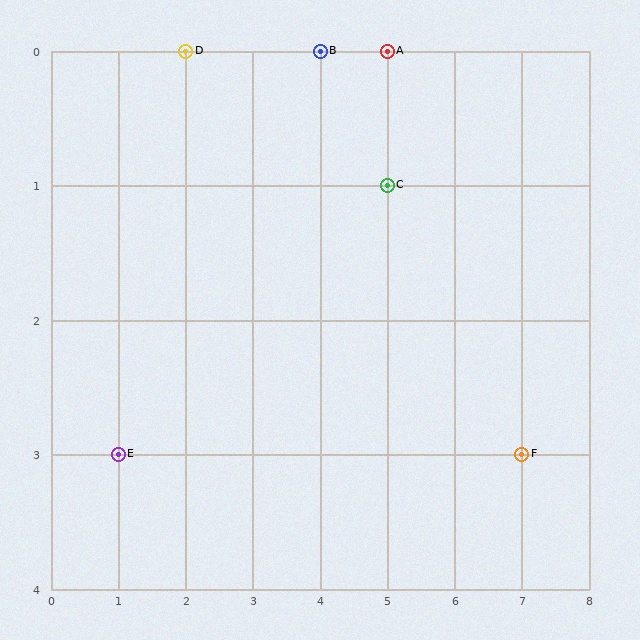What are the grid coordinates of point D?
Point D is at grid coordinates (2, 0).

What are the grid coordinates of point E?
Point E is at grid coordinates (1, 3).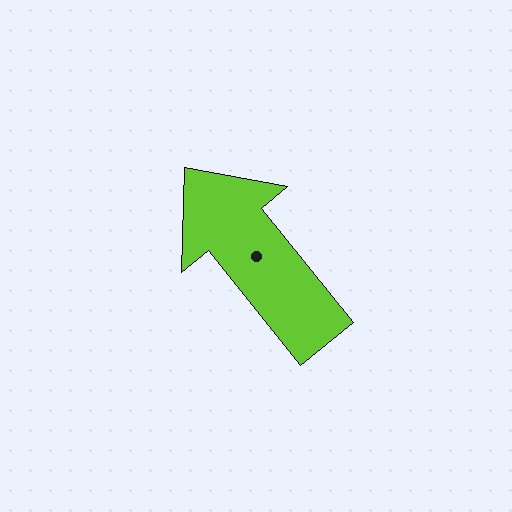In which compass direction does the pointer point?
Northwest.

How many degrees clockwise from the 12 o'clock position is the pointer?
Approximately 321 degrees.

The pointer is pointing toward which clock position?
Roughly 11 o'clock.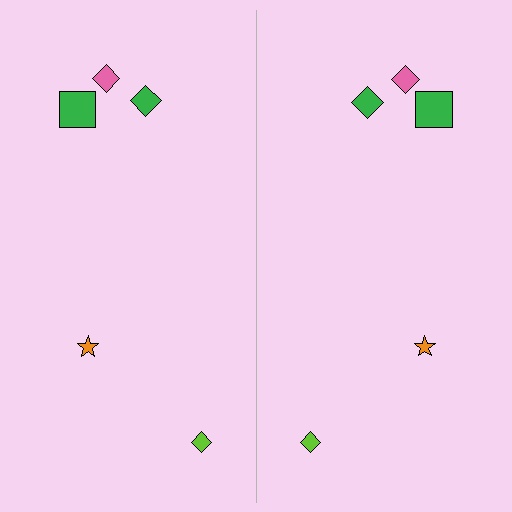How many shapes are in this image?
There are 10 shapes in this image.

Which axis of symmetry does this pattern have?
The pattern has a vertical axis of symmetry running through the center of the image.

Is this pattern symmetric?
Yes, this pattern has bilateral (reflection) symmetry.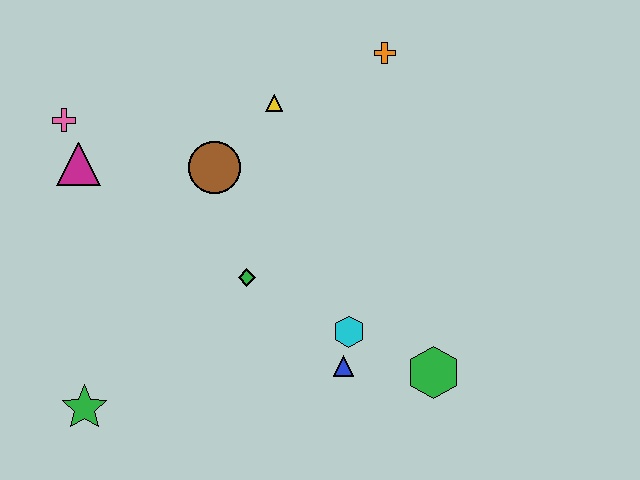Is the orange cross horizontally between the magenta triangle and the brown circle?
No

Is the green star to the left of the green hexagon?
Yes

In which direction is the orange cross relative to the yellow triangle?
The orange cross is to the right of the yellow triangle.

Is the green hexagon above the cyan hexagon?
No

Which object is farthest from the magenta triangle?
The green hexagon is farthest from the magenta triangle.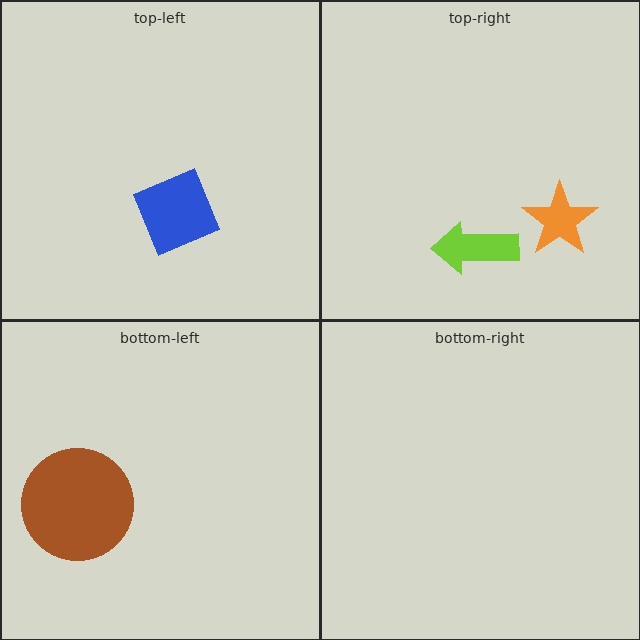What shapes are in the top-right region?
The lime arrow, the orange star.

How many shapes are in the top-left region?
1.